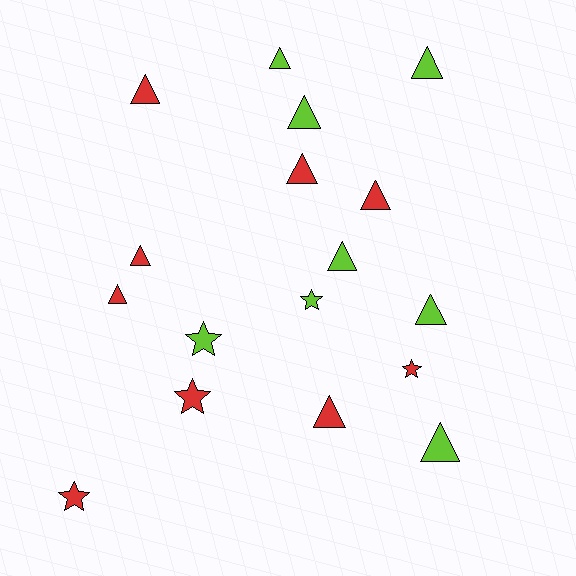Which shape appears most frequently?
Triangle, with 12 objects.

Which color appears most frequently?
Red, with 9 objects.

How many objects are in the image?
There are 17 objects.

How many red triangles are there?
There are 6 red triangles.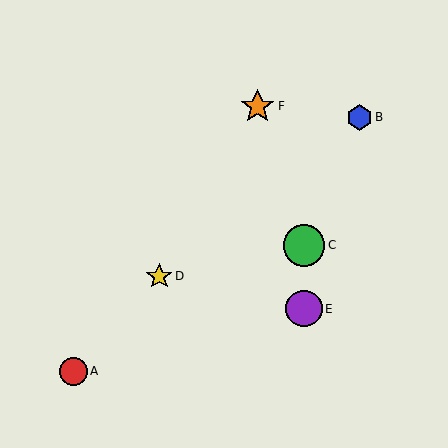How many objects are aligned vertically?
2 objects (C, E) are aligned vertically.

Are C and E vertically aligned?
Yes, both are at x≈304.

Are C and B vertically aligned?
No, C is at x≈304 and B is at x≈359.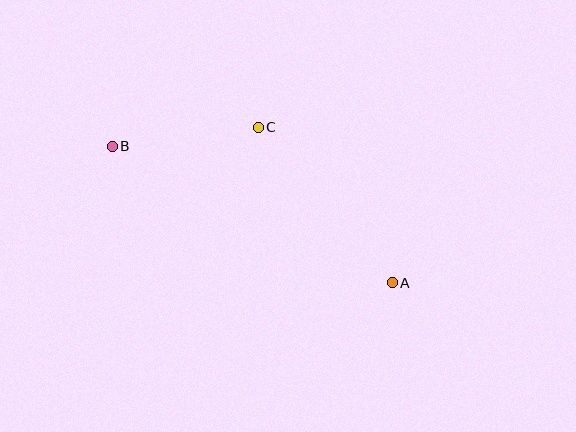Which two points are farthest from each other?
Points A and B are farthest from each other.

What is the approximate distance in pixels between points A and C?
The distance between A and C is approximately 205 pixels.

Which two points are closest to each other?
Points B and C are closest to each other.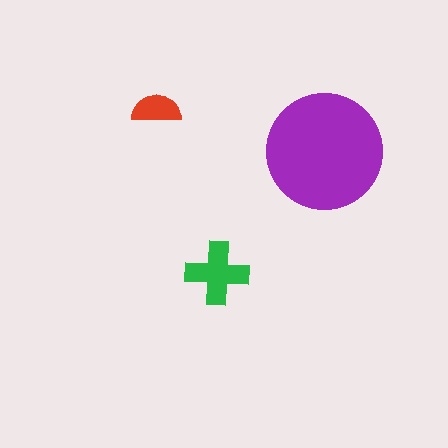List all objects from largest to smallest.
The purple circle, the green cross, the red semicircle.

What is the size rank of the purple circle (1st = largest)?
1st.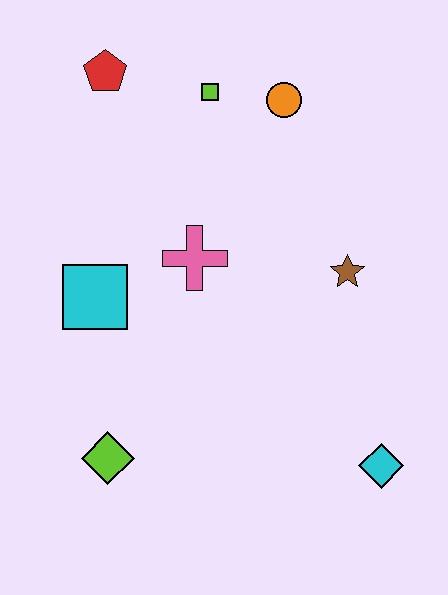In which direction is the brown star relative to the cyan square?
The brown star is to the right of the cyan square.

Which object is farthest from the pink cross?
The cyan diamond is farthest from the pink cross.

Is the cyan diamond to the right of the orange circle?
Yes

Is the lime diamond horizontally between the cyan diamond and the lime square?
No